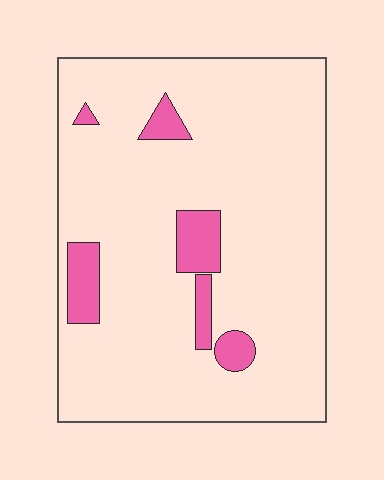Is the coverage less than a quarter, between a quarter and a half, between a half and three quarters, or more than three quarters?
Less than a quarter.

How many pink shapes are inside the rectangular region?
6.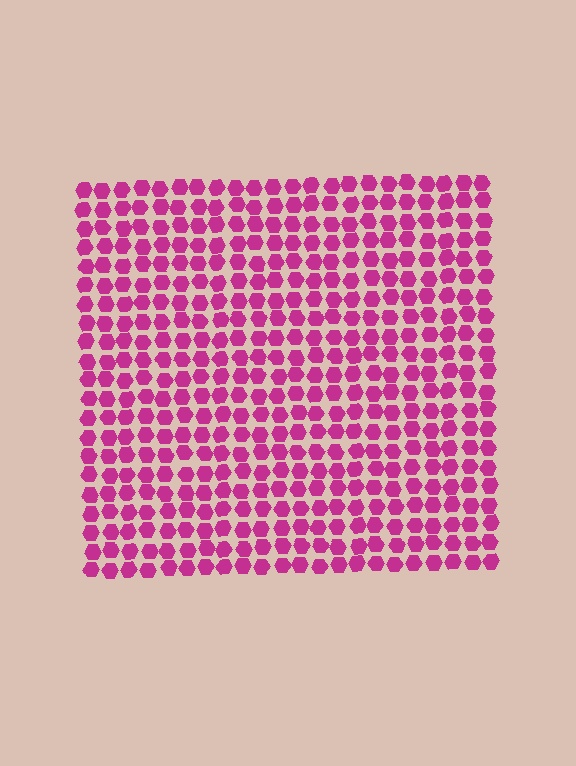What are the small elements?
The small elements are hexagons.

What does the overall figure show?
The overall figure shows a square.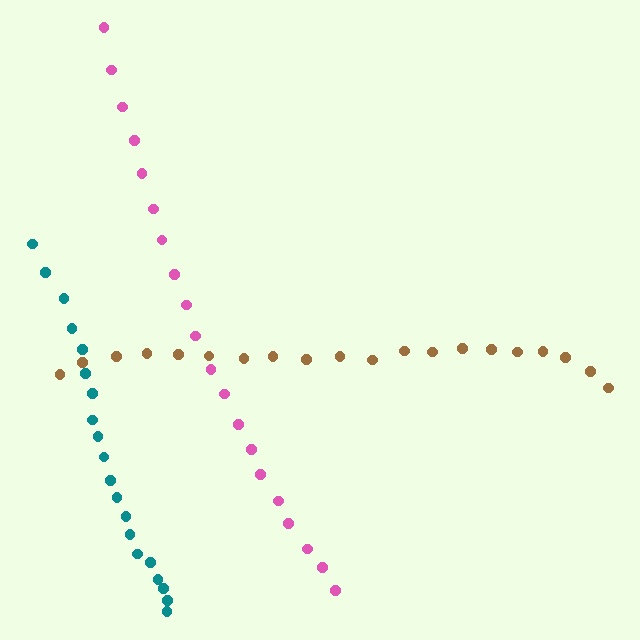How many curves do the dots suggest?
There are 3 distinct paths.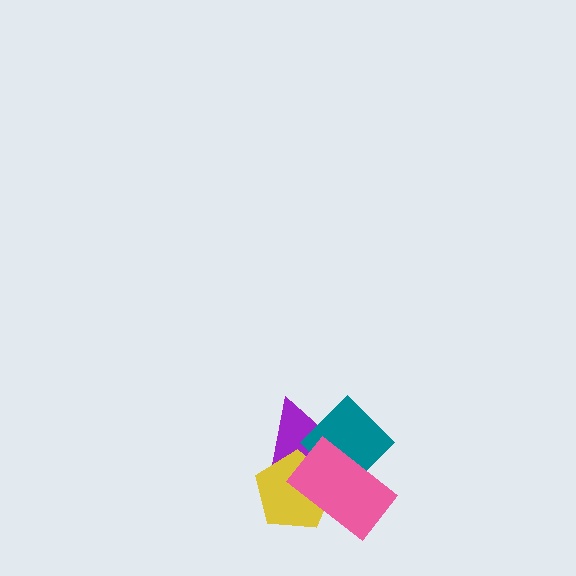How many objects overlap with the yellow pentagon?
3 objects overlap with the yellow pentagon.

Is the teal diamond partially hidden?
Yes, it is partially covered by another shape.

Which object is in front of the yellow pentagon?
The pink rectangle is in front of the yellow pentagon.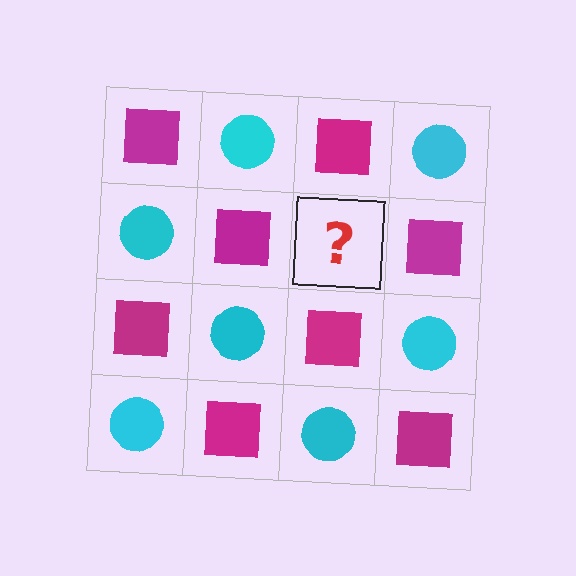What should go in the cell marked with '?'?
The missing cell should contain a cyan circle.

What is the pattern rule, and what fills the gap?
The rule is that it alternates magenta square and cyan circle in a checkerboard pattern. The gap should be filled with a cyan circle.